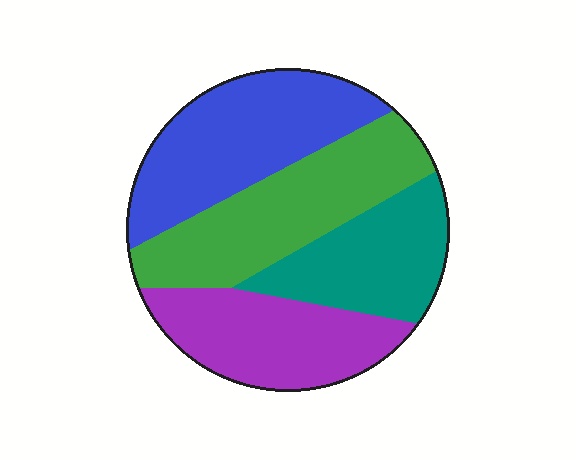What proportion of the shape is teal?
Teal takes up about one fifth (1/5) of the shape.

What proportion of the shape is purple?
Purple takes up about one quarter (1/4) of the shape.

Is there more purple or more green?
Green.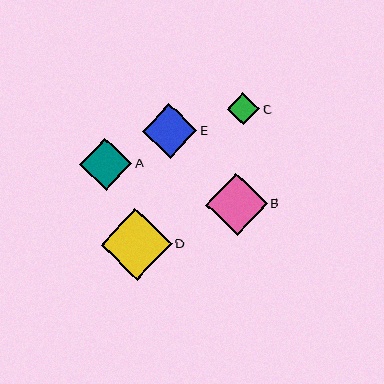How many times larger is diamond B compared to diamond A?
Diamond B is approximately 1.2 times the size of diamond A.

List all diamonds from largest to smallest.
From largest to smallest: D, B, E, A, C.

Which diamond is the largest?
Diamond D is the largest with a size of approximately 71 pixels.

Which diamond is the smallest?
Diamond C is the smallest with a size of approximately 32 pixels.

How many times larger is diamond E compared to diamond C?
Diamond E is approximately 1.7 times the size of diamond C.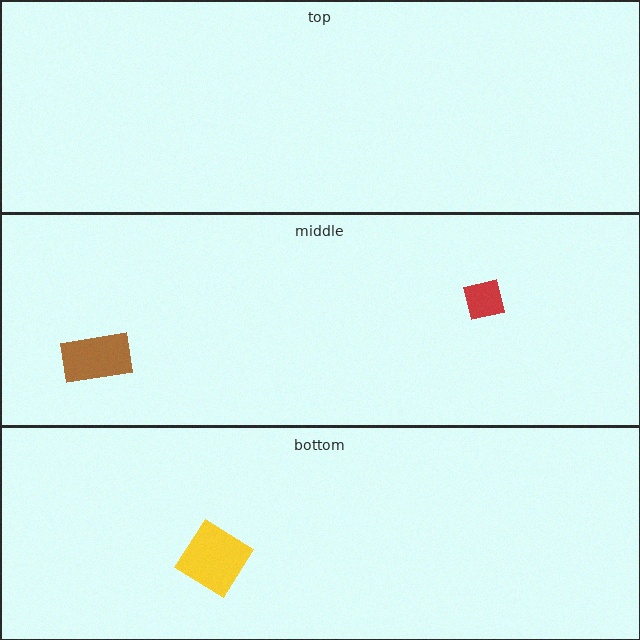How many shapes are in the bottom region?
1.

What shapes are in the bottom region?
The yellow diamond.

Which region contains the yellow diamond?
The bottom region.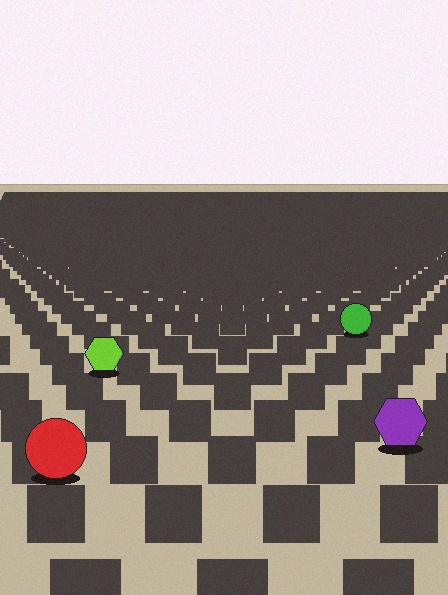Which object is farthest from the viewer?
The green circle is farthest from the viewer. It appears smaller and the ground texture around it is denser.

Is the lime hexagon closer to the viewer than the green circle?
Yes. The lime hexagon is closer — you can tell from the texture gradient: the ground texture is coarser near it.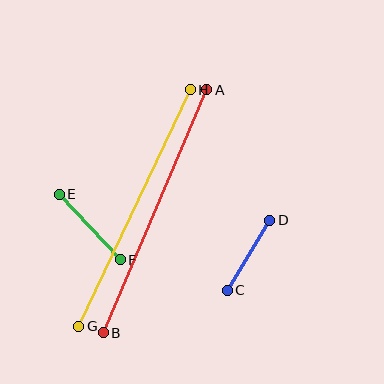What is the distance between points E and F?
The distance is approximately 90 pixels.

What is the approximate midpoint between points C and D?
The midpoint is at approximately (248, 255) pixels.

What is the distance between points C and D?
The distance is approximately 82 pixels.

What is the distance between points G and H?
The distance is approximately 261 pixels.